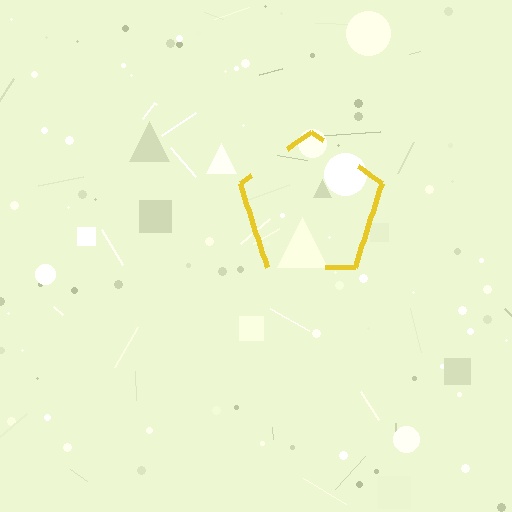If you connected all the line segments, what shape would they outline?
They would outline a pentagon.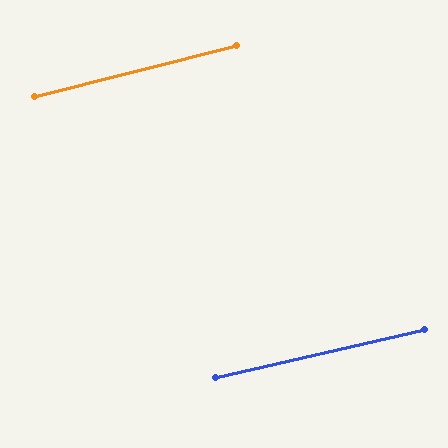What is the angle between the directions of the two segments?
Approximately 1 degree.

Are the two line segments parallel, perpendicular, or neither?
Parallel — their directions differ by only 1.3°.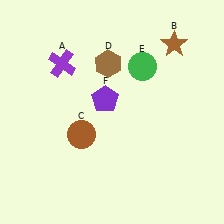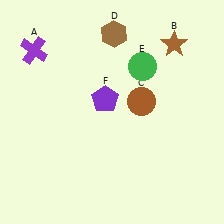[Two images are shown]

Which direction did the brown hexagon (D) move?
The brown hexagon (D) moved up.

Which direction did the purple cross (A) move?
The purple cross (A) moved left.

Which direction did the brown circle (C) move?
The brown circle (C) moved right.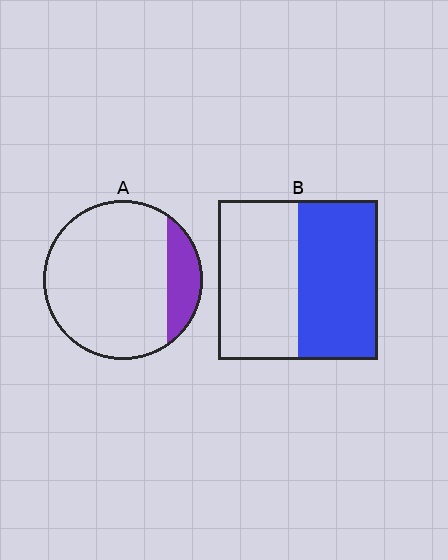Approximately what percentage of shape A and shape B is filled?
A is approximately 15% and B is approximately 50%.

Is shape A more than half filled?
No.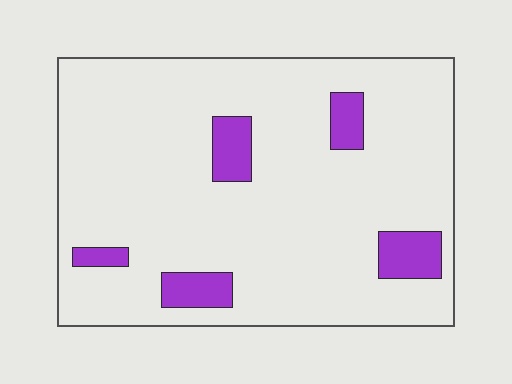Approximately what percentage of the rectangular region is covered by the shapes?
Approximately 10%.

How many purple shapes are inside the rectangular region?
5.